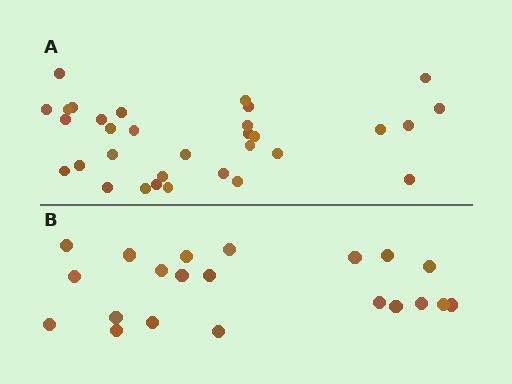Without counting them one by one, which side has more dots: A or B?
Region A (the top region) has more dots.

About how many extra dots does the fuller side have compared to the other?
Region A has roughly 12 or so more dots than region B.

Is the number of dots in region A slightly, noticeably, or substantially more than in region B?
Region A has substantially more. The ratio is roughly 1.5 to 1.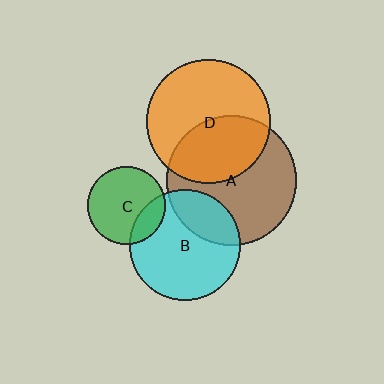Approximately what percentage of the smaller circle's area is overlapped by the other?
Approximately 40%.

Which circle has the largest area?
Circle A (brown).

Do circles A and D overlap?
Yes.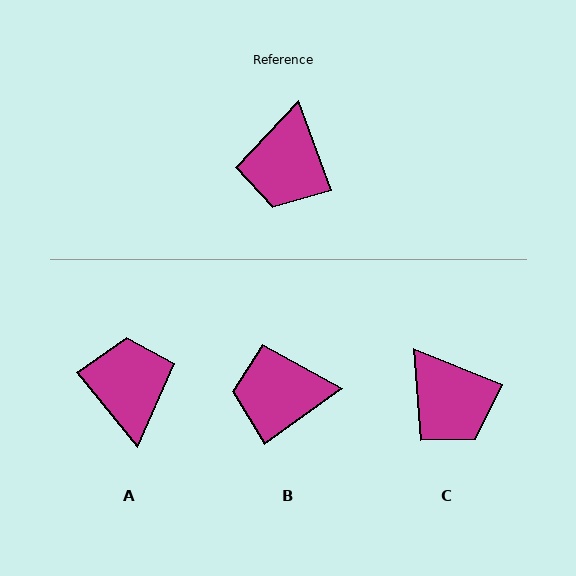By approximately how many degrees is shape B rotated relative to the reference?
Approximately 75 degrees clockwise.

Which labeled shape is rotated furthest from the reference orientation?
A, about 161 degrees away.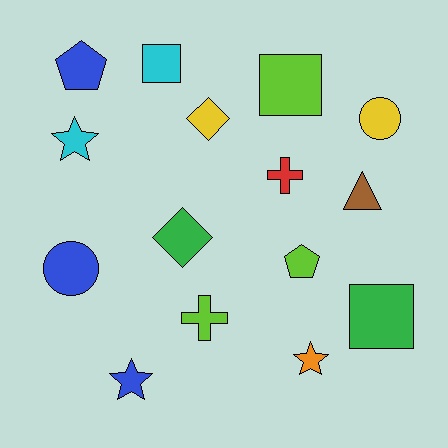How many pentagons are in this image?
There are 2 pentagons.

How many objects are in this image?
There are 15 objects.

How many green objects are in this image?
There are 2 green objects.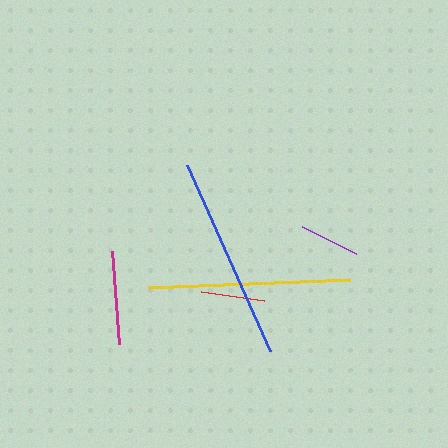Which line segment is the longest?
The blue line is the longest at approximately 204 pixels.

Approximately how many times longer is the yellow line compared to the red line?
The yellow line is approximately 3.2 times the length of the red line.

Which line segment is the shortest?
The purple line is the shortest at approximately 60 pixels.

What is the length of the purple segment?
The purple segment is approximately 60 pixels long.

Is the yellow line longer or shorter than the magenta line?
The yellow line is longer than the magenta line.